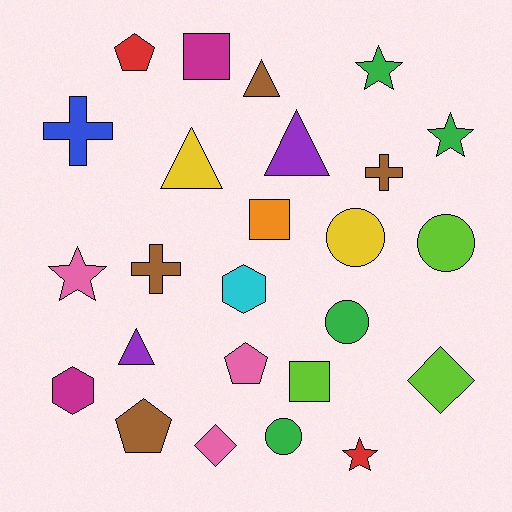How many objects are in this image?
There are 25 objects.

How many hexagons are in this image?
There are 2 hexagons.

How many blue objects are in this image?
There is 1 blue object.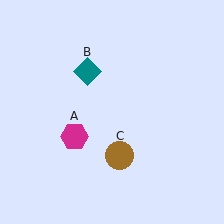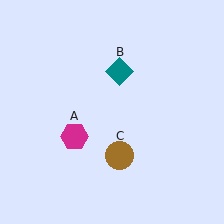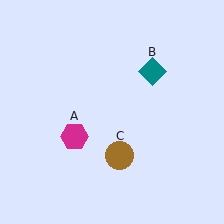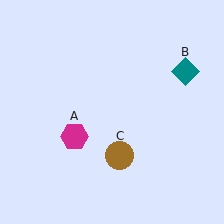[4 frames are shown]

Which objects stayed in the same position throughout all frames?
Magenta hexagon (object A) and brown circle (object C) remained stationary.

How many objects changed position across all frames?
1 object changed position: teal diamond (object B).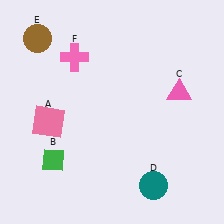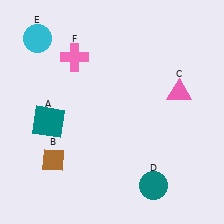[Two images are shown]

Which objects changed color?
A changed from pink to teal. B changed from green to brown. E changed from brown to cyan.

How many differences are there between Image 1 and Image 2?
There are 3 differences between the two images.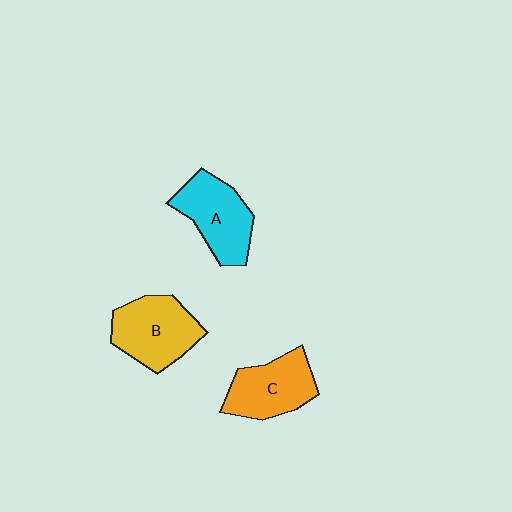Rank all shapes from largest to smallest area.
From largest to smallest: B (yellow), A (cyan), C (orange).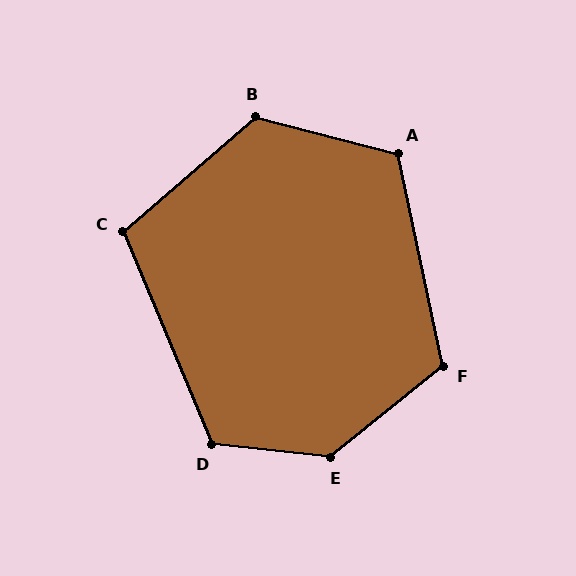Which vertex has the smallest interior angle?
C, at approximately 108 degrees.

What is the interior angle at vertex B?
Approximately 125 degrees (obtuse).